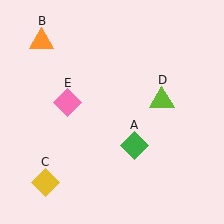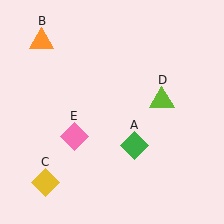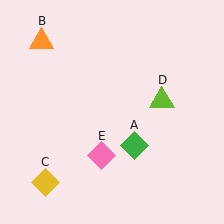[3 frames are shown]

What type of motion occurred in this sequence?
The pink diamond (object E) rotated counterclockwise around the center of the scene.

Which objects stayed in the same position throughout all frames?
Green diamond (object A) and orange triangle (object B) and yellow diamond (object C) and lime triangle (object D) remained stationary.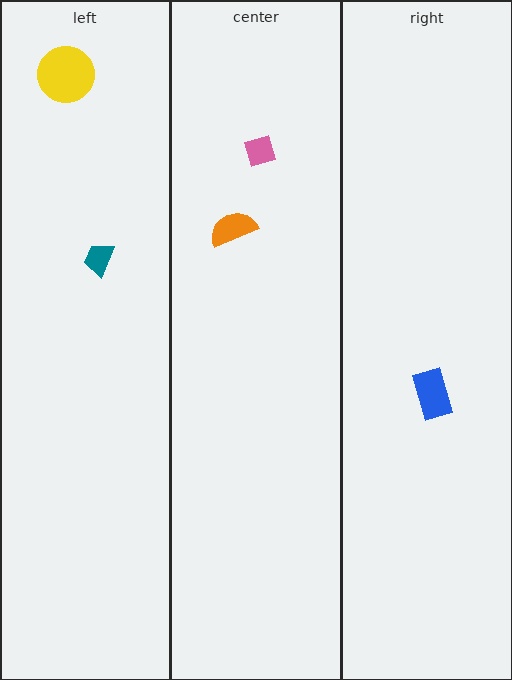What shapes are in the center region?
The pink diamond, the orange semicircle.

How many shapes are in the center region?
2.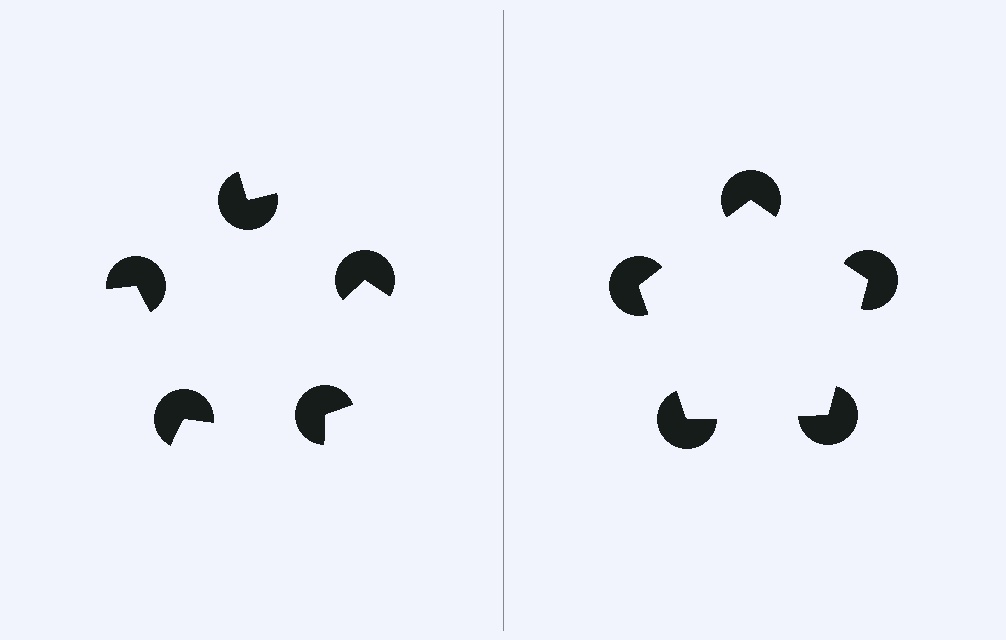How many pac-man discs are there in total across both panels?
10 — 5 on each side.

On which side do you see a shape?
An illusory pentagon appears on the right side. On the left side the wedge cuts are rotated, so no coherent shape forms.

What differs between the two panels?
The pac-man discs are positioned identically on both sides; only the wedge orientations differ. On the right they align to a pentagon; on the left they are misaligned.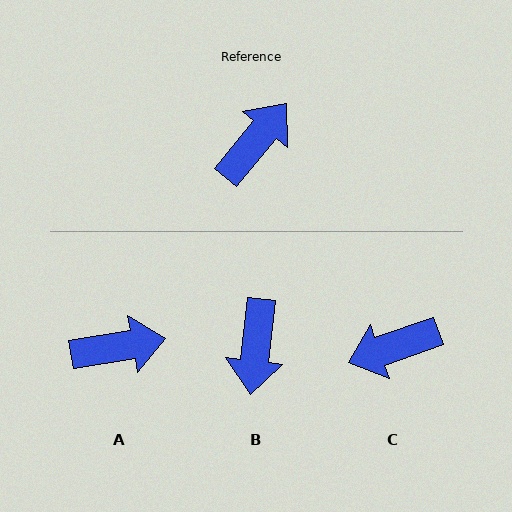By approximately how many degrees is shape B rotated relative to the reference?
Approximately 148 degrees clockwise.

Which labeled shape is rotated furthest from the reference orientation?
C, about 149 degrees away.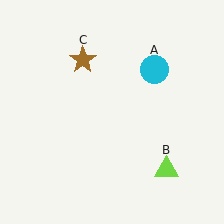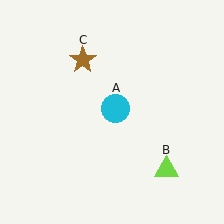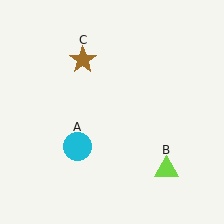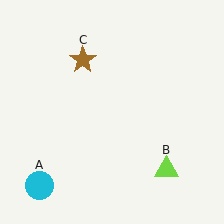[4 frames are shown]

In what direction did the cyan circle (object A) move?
The cyan circle (object A) moved down and to the left.